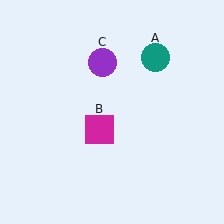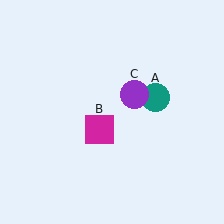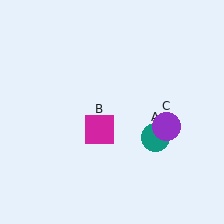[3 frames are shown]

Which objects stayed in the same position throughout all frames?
Magenta square (object B) remained stationary.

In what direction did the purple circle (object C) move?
The purple circle (object C) moved down and to the right.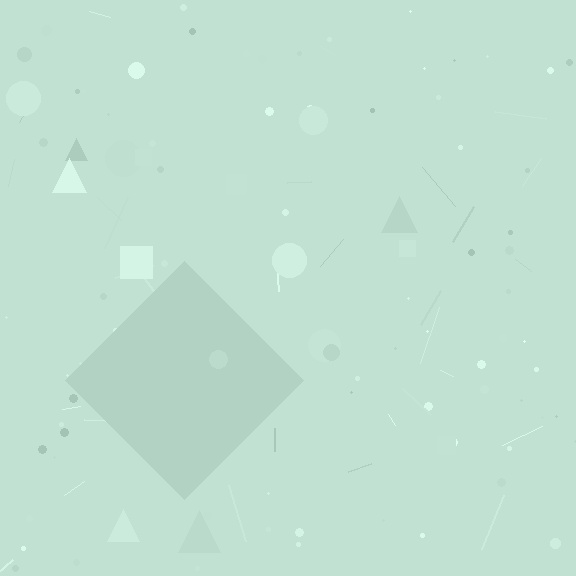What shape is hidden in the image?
A diamond is hidden in the image.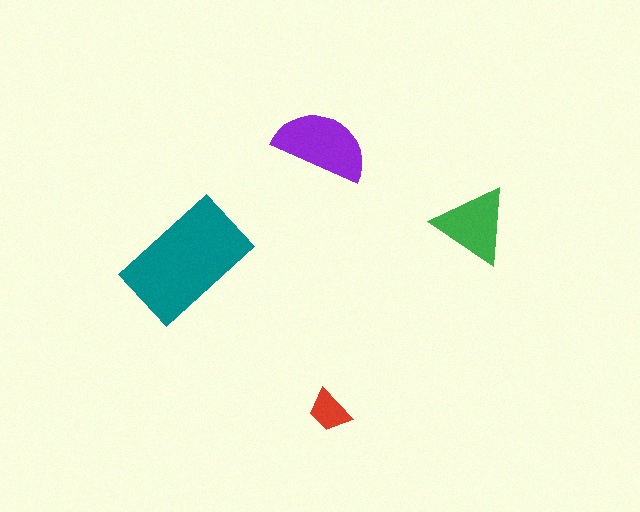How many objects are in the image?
There are 4 objects in the image.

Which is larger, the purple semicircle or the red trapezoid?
The purple semicircle.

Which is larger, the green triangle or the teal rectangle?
The teal rectangle.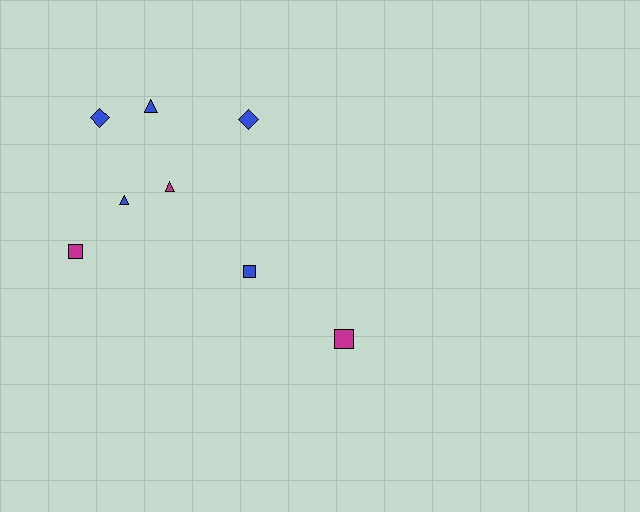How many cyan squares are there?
There are no cyan squares.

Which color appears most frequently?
Blue, with 5 objects.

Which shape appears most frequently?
Triangle, with 3 objects.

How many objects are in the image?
There are 8 objects.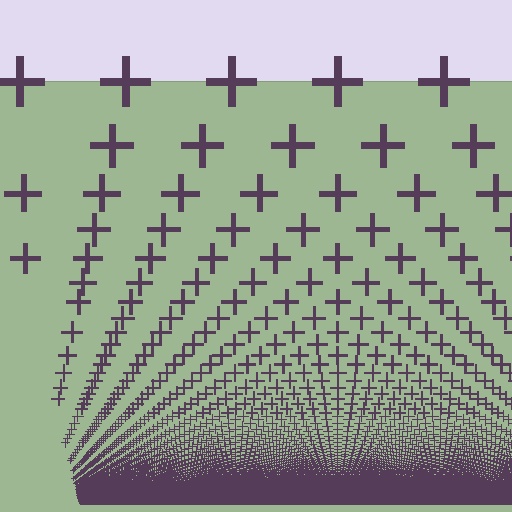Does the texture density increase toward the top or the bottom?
Density increases toward the bottom.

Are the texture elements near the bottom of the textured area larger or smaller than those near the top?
Smaller. The gradient is inverted — elements near the bottom are smaller and denser.